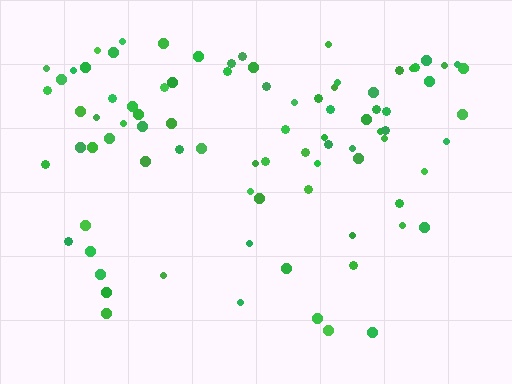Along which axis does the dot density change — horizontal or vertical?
Vertical.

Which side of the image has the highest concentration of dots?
The top.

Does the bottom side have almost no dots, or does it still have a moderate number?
Still a moderate number, just noticeably fewer than the top.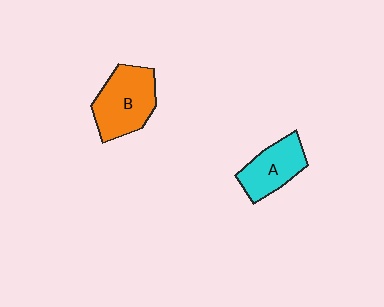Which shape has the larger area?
Shape B (orange).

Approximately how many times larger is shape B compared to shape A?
Approximately 1.3 times.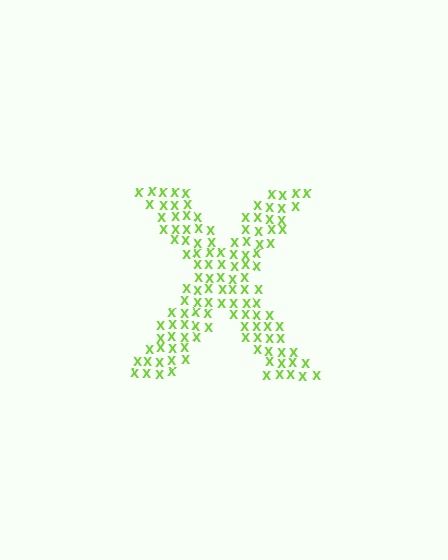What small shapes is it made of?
It is made of small letter X's.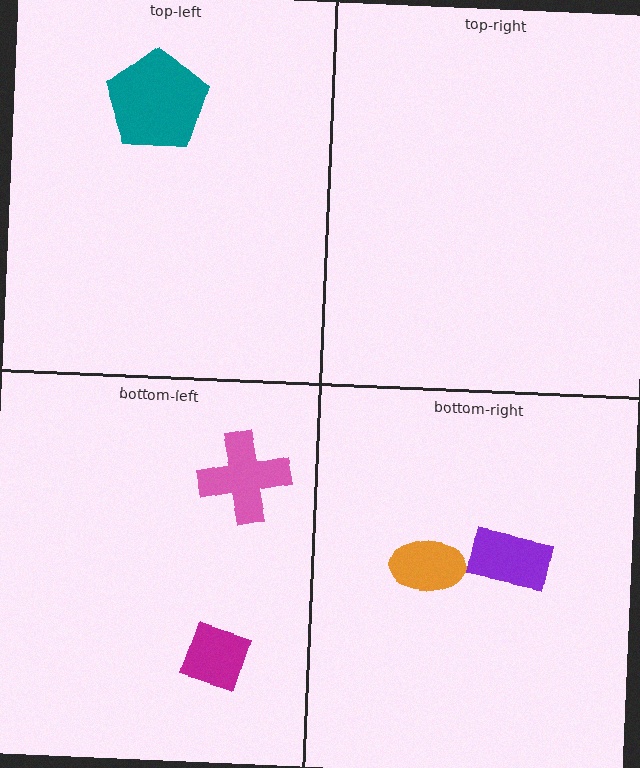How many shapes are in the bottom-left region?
2.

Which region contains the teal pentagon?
The top-left region.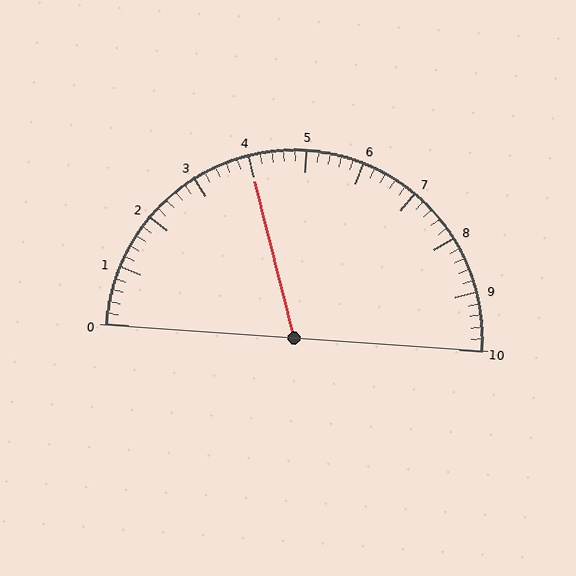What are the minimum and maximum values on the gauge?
The gauge ranges from 0 to 10.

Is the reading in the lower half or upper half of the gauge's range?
The reading is in the lower half of the range (0 to 10).